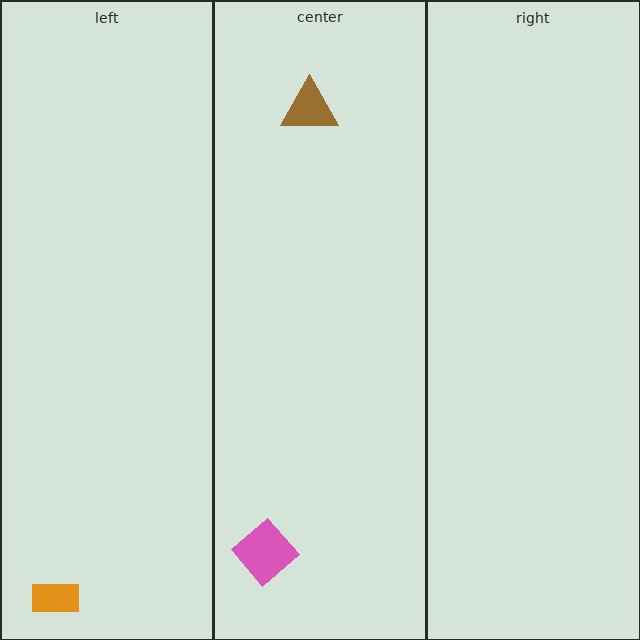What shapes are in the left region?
The orange rectangle.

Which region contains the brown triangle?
The center region.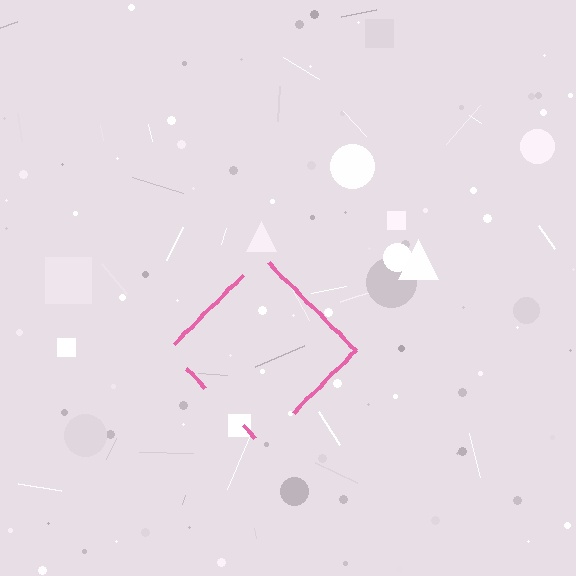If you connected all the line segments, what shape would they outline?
They would outline a diamond.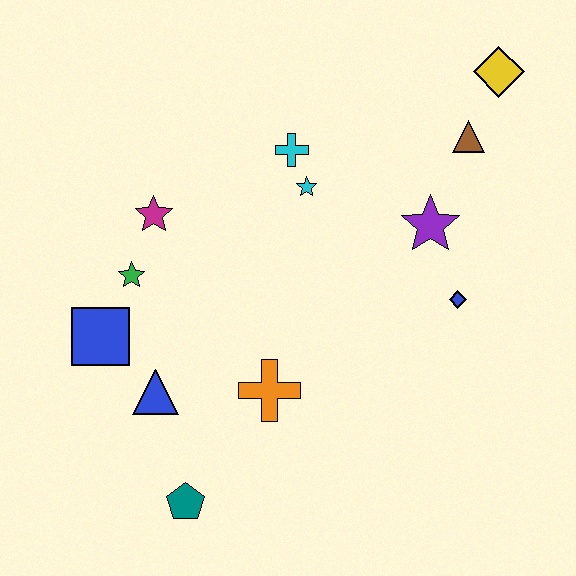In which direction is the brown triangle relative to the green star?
The brown triangle is to the right of the green star.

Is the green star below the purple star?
Yes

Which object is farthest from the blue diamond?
The blue square is farthest from the blue diamond.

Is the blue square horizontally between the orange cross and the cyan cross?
No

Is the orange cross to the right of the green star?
Yes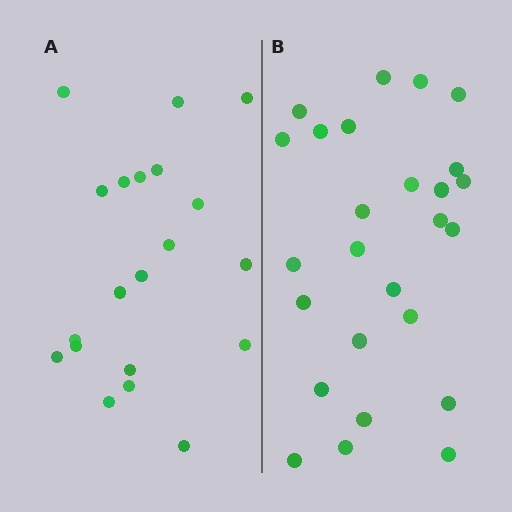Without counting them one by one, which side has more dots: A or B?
Region B (the right region) has more dots.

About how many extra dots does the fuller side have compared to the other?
Region B has about 6 more dots than region A.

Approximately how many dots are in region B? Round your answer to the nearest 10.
About 30 dots. (The exact count is 26, which rounds to 30.)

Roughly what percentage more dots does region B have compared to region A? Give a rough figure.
About 30% more.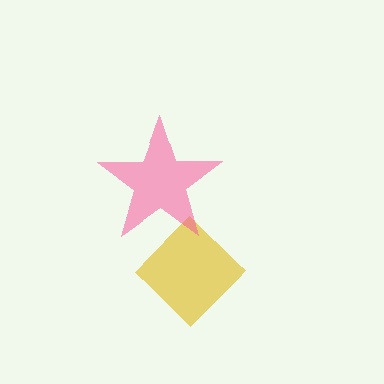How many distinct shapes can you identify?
There are 2 distinct shapes: a yellow diamond, a pink star.